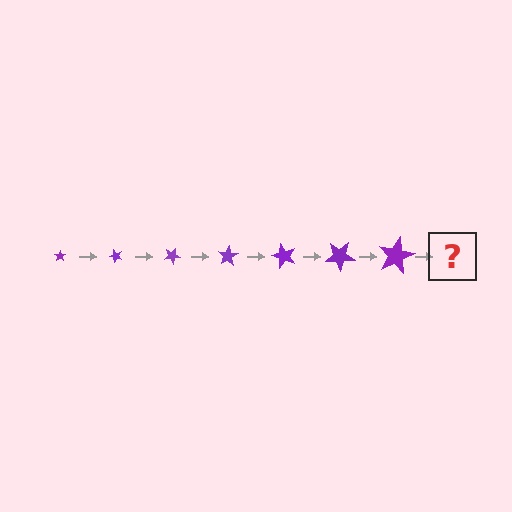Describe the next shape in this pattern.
It should be a star, larger than the previous one and rotated 350 degrees from the start.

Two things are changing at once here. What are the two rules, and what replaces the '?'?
The two rules are that the star grows larger each step and it rotates 50 degrees each step. The '?' should be a star, larger than the previous one and rotated 350 degrees from the start.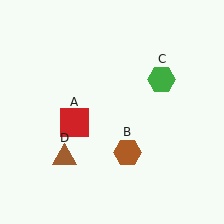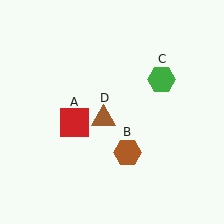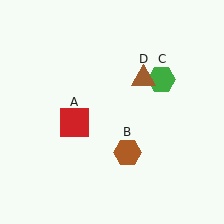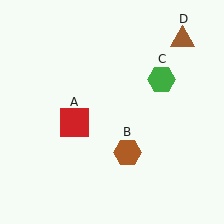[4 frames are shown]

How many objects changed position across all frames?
1 object changed position: brown triangle (object D).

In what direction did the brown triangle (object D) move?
The brown triangle (object D) moved up and to the right.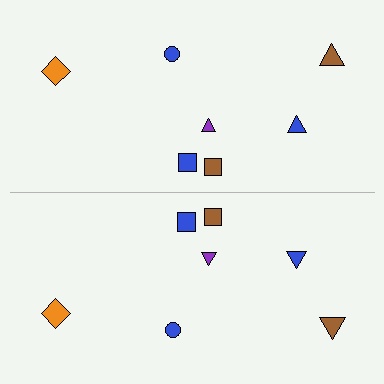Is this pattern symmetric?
Yes, this pattern has bilateral (reflection) symmetry.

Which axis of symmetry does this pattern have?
The pattern has a horizontal axis of symmetry running through the center of the image.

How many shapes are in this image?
There are 14 shapes in this image.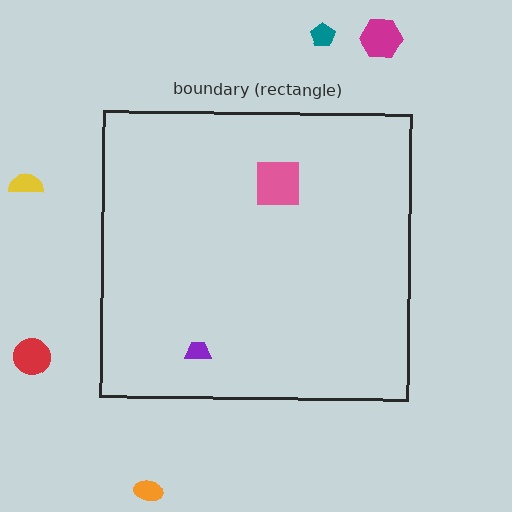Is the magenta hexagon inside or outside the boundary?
Outside.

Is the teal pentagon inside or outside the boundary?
Outside.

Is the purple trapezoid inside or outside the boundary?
Inside.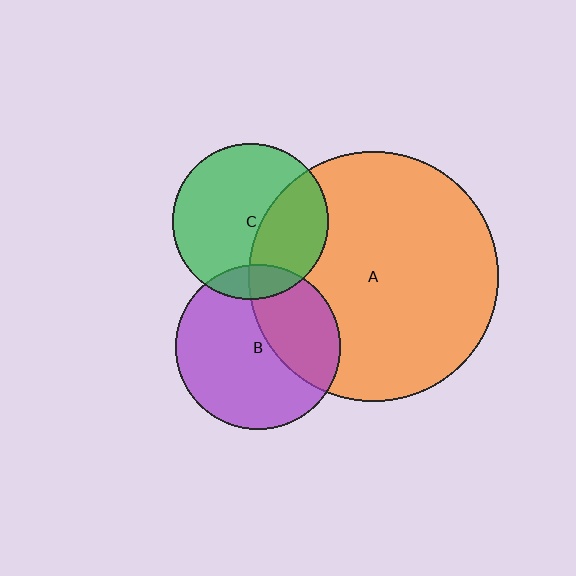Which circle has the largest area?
Circle A (orange).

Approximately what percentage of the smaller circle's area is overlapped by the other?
Approximately 35%.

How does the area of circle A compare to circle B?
Approximately 2.3 times.